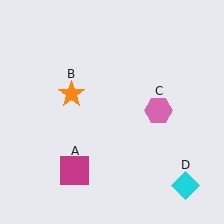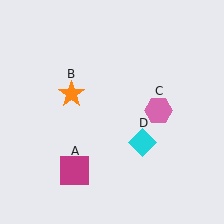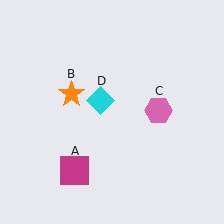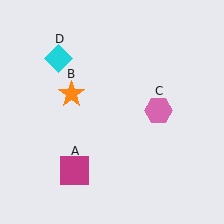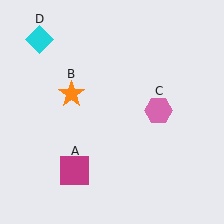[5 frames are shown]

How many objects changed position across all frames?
1 object changed position: cyan diamond (object D).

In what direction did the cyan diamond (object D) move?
The cyan diamond (object D) moved up and to the left.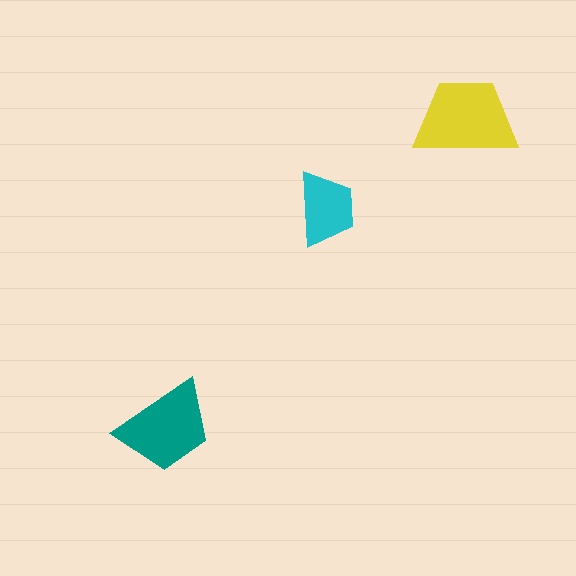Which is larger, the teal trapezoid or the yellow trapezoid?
The yellow one.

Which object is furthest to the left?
The teal trapezoid is leftmost.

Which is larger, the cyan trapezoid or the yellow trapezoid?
The yellow one.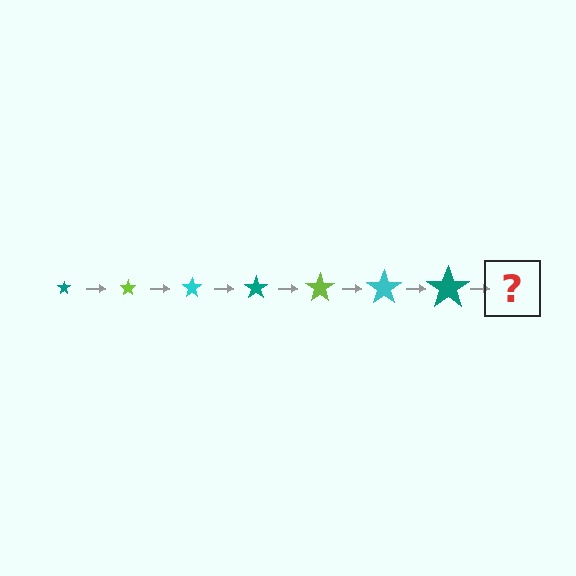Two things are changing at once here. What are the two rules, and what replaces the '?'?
The two rules are that the star grows larger each step and the color cycles through teal, lime, and cyan. The '?' should be a lime star, larger than the previous one.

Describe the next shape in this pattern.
It should be a lime star, larger than the previous one.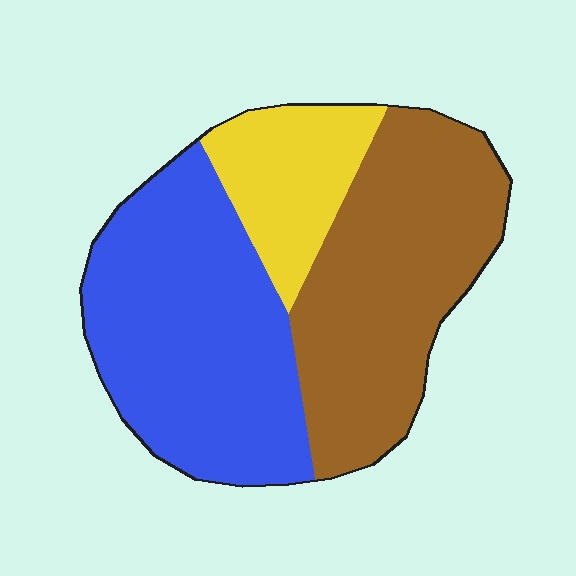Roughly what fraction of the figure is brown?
Brown takes up about two fifths (2/5) of the figure.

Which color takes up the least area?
Yellow, at roughly 15%.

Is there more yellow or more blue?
Blue.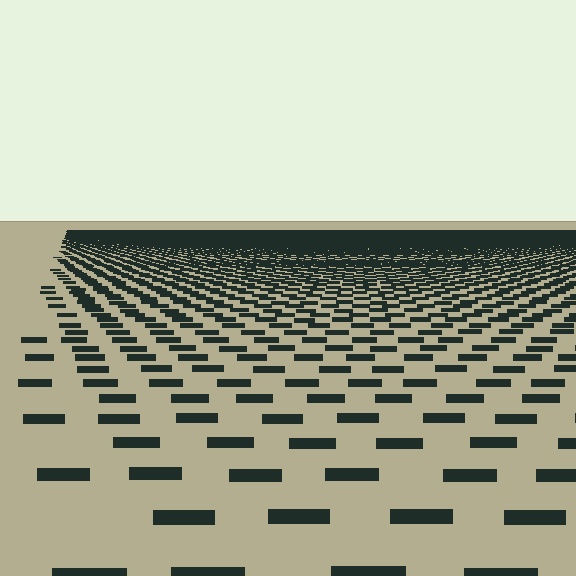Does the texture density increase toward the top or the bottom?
Density increases toward the top.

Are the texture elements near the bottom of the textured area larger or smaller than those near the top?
Larger. Near the bottom, elements are closer to the viewer and appear at a bigger on-screen size.